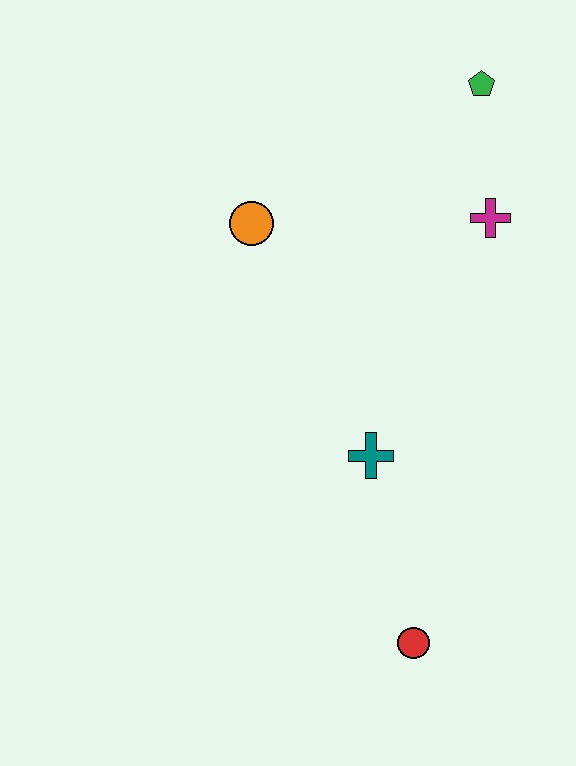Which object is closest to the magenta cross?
The green pentagon is closest to the magenta cross.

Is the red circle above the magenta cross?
No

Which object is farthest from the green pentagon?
The red circle is farthest from the green pentagon.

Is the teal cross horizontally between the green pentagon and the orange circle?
Yes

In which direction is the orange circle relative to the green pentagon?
The orange circle is to the left of the green pentagon.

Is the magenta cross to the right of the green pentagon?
Yes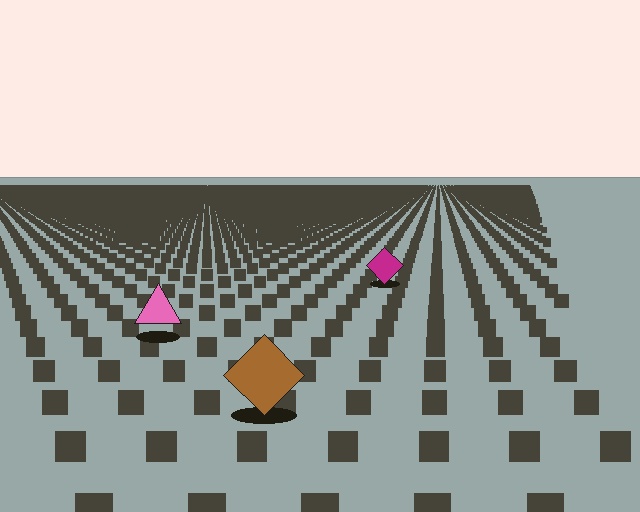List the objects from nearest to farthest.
From nearest to farthest: the brown diamond, the pink triangle, the magenta diamond.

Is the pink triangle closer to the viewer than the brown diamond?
No. The brown diamond is closer — you can tell from the texture gradient: the ground texture is coarser near it.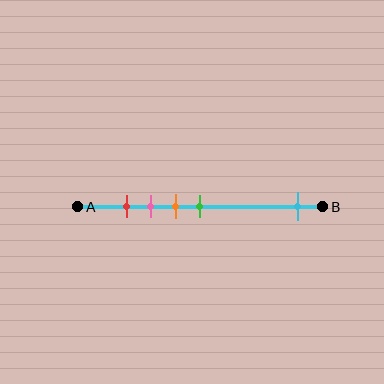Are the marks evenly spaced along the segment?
No, the marks are not evenly spaced.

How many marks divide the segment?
There are 5 marks dividing the segment.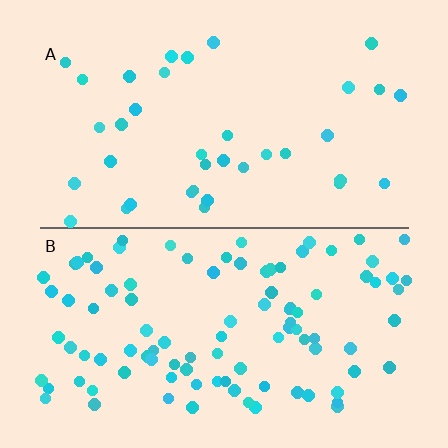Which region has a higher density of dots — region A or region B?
B (the bottom).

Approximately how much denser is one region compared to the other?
Approximately 2.7× — region B over region A.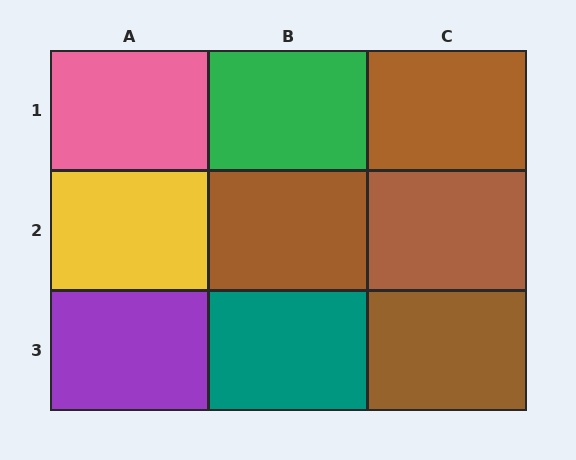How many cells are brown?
4 cells are brown.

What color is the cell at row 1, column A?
Pink.